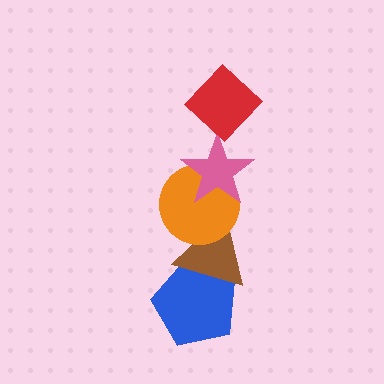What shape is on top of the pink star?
The red diamond is on top of the pink star.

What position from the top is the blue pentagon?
The blue pentagon is 5th from the top.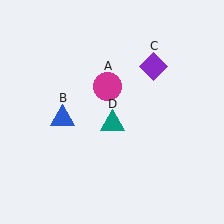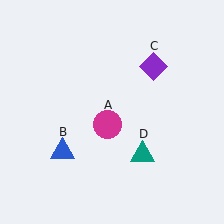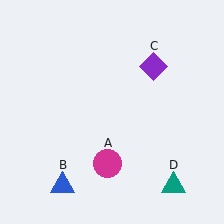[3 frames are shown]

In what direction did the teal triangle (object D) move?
The teal triangle (object D) moved down and to the right.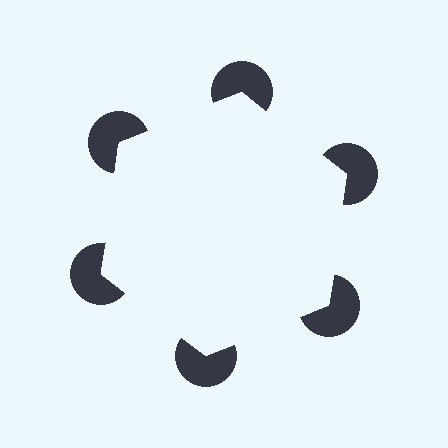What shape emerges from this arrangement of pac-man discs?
An illusory hexagon — its edges are inferred from the aligned wedge cuts in the pac-man discs, not physically drawn.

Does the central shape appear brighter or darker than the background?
It typically appears slightly brighter than the background, even though no actual brightness change is drawn.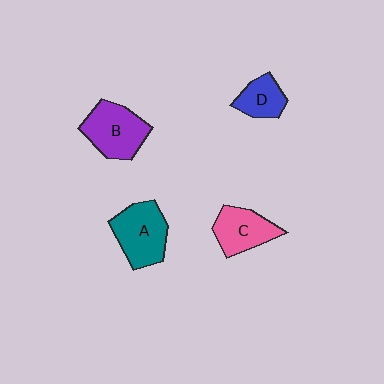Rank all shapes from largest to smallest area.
From largest to smallest: A (teal), B (purple), C (pink), D (blue).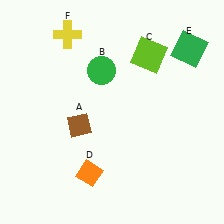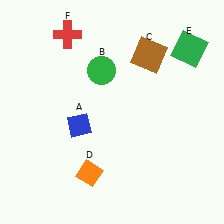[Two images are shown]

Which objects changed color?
A changed from brown to blue. C changed from lime to brown. F changed from yellow to red.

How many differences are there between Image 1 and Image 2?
There are 3 differences between the two images.